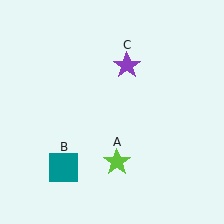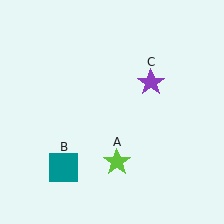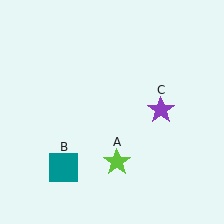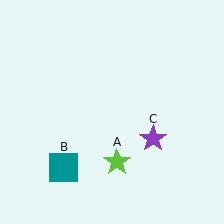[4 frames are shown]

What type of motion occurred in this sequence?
The purple star (object C) rotated clockwise around the center of the scene.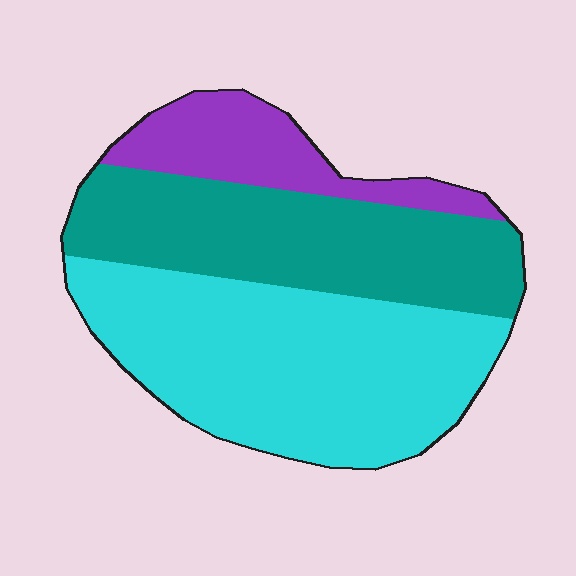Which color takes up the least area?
Purple, at roughly 15%.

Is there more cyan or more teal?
Cyan.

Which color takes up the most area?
Cyan, at roughly 50%.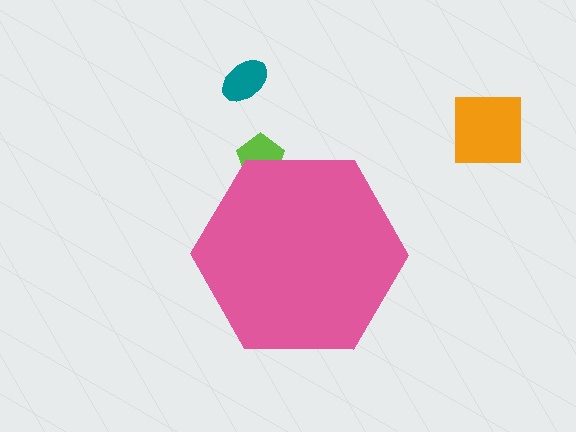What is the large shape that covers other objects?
A pink hexagon.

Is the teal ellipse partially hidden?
No, the teal ellipse is fully visible.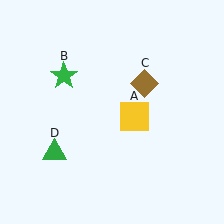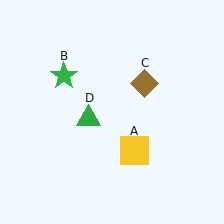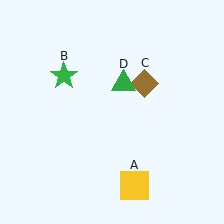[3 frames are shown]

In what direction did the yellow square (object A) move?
The yellow square (object A) moved down.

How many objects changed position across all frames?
2 objects changed position: yellow square (object A), green triangle (object D).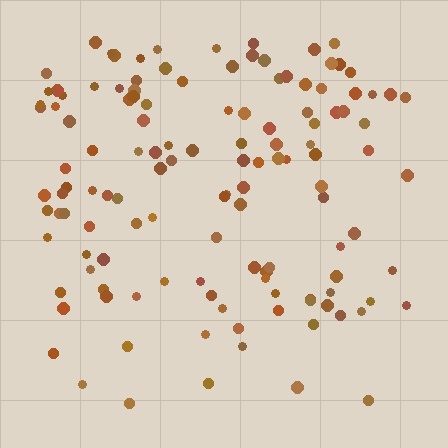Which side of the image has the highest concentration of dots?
The top.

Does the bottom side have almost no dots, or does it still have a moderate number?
Still a moderate number, just noticeably fewer than the top.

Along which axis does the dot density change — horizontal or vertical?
Vertical.